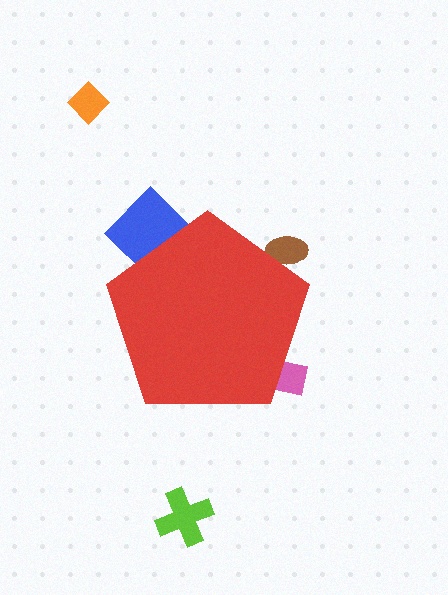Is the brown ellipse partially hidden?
Yes, the brown ellipse is partially hidden behind the red pentagon.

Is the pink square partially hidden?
Yes, the pink square is partially hidden behind the red pentagon.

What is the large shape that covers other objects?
A red pentagon.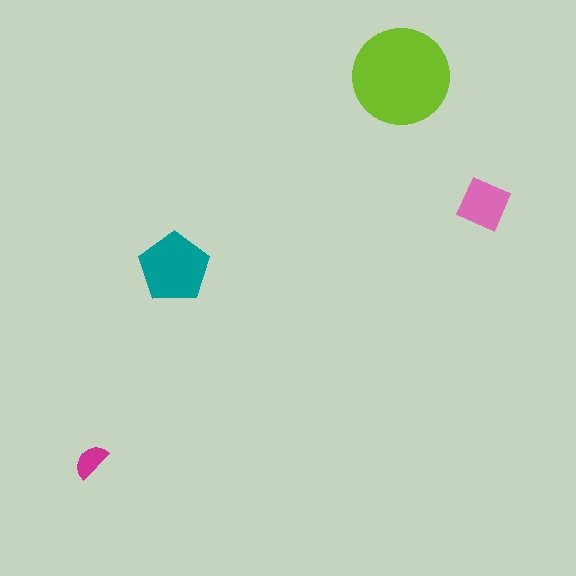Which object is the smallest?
The magenta semicircle.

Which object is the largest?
The lime circle.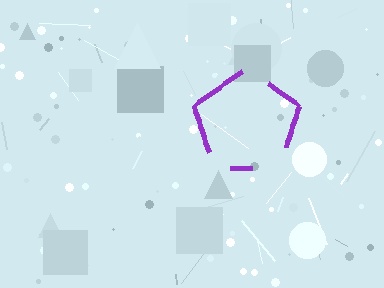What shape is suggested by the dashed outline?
The dashed outline suggests a pentagon.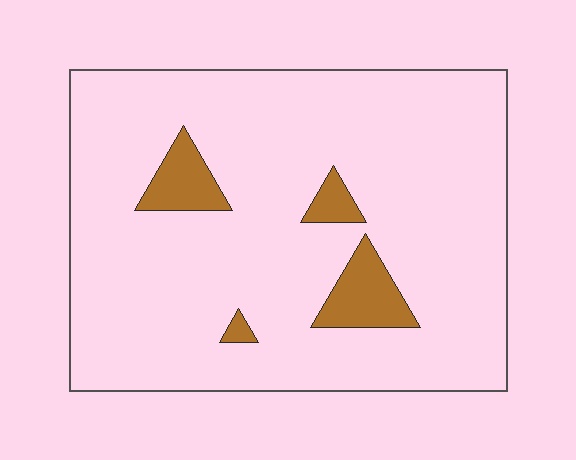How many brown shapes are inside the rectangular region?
4.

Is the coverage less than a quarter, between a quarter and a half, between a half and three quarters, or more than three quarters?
Less than a quarter.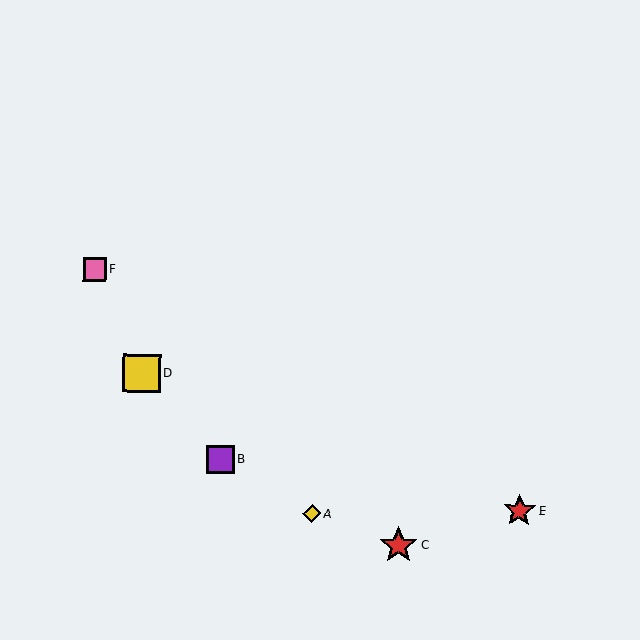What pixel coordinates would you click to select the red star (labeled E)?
Click at (519, 510) to select the red star E.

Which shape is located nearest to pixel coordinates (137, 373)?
The yellow square (labeled D) at (141, 373) is nearest to that location.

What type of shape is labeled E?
Shape E is a red star.